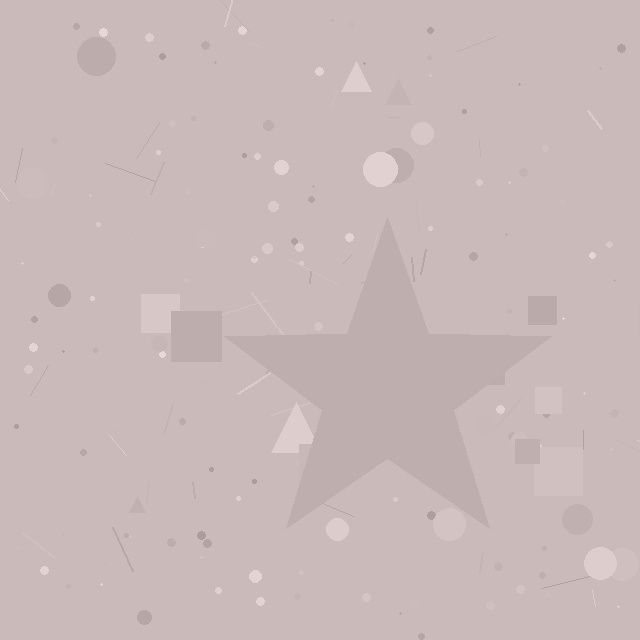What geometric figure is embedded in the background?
A star is embedded in the background.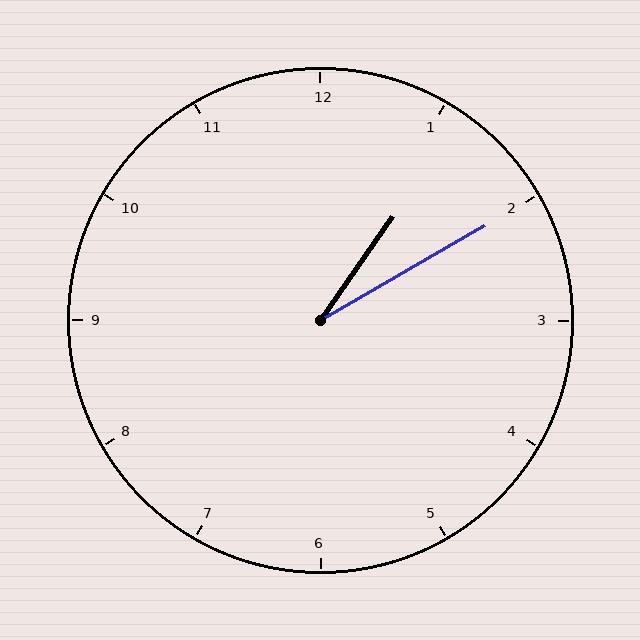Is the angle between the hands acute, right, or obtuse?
It is acute.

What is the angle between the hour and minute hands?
Approximately 25 degrees.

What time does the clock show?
1:10.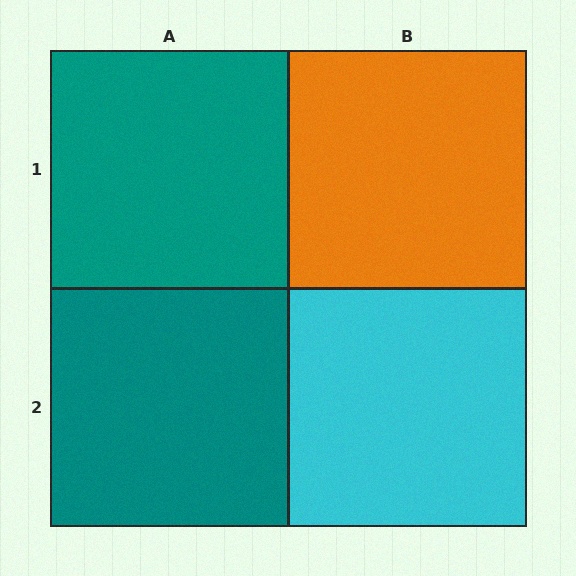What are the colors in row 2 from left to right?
Teal, cyan.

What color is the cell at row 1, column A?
Teal.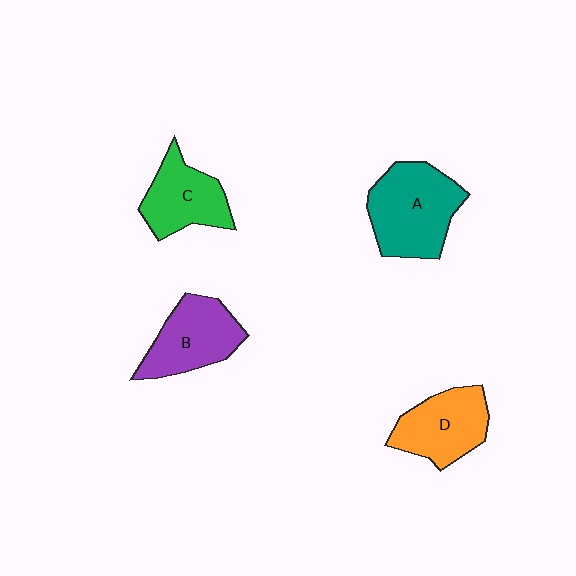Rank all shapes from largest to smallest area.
From largest to smallest: A (teal), B (purple), D (orange), C (green).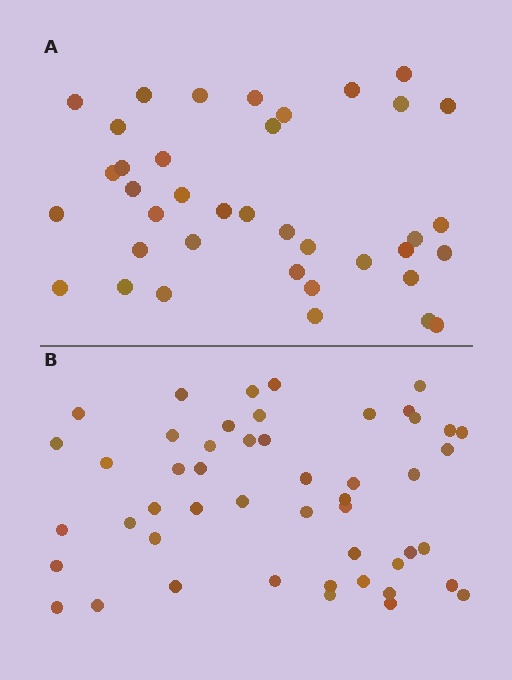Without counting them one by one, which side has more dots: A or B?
Region B (the bottom region) has more dots.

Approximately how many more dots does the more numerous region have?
Region B has roughly 12 or so more dots than region A.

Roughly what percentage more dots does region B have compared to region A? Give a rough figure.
About 30% more.